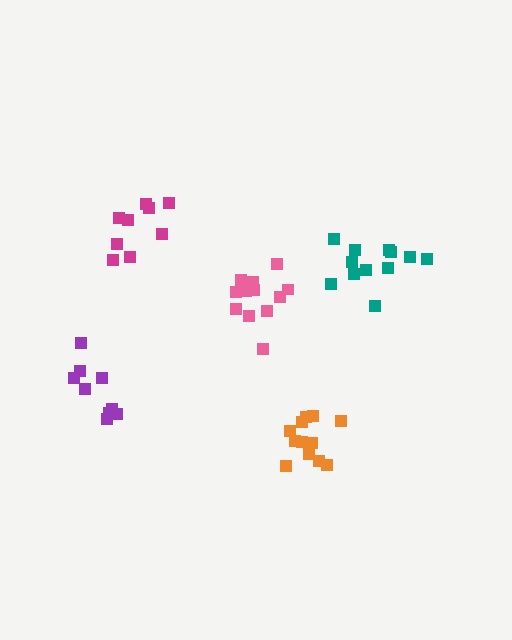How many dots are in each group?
Group 1: 12 dots, Group 2: 9 dots, Group 3: 9 dots, Group 4: 12 dots, Group 5: 12 dots (54 total).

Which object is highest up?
The magenta cluster is topmost.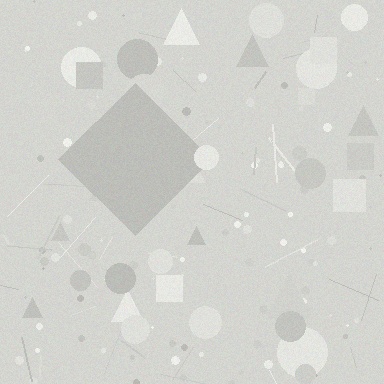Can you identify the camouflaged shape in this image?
The camouflaged shape is a diamond.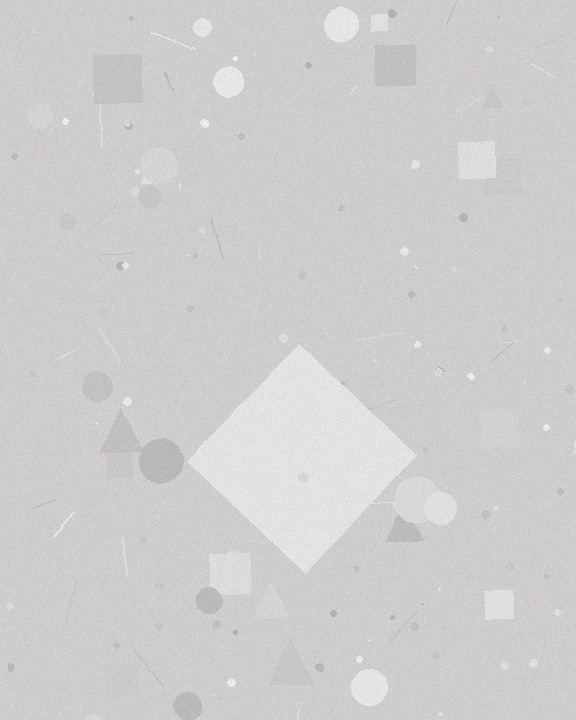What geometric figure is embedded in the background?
A diamond is embedded in the background.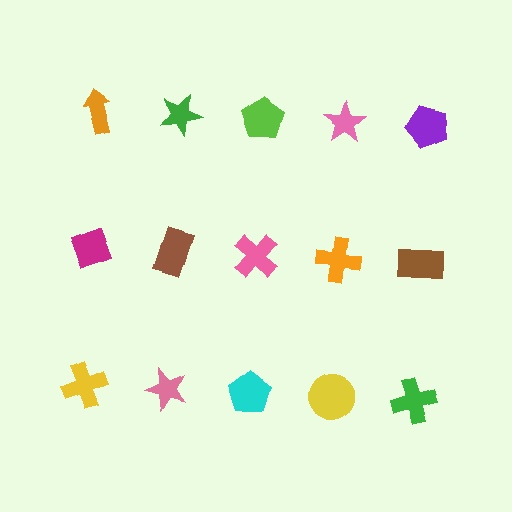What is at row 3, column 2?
A pink star.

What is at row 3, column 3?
A cyan pentagon.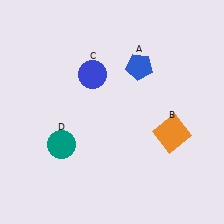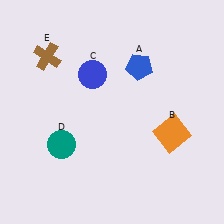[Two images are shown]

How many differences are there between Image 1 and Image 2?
There is 1 difference between the two images.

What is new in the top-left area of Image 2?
A brown cross (E) was added in the top-left area of Image 2.